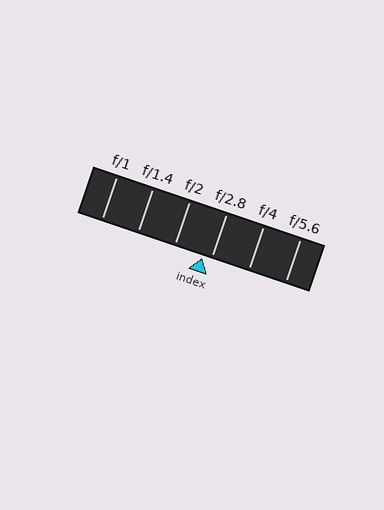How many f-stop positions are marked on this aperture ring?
There are 6 f-stop positions marked.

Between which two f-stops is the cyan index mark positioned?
The index mark is between f/2 and f/2.8.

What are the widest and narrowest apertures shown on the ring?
The widest aperture shown is f/1 and the narrowest is f/5.6.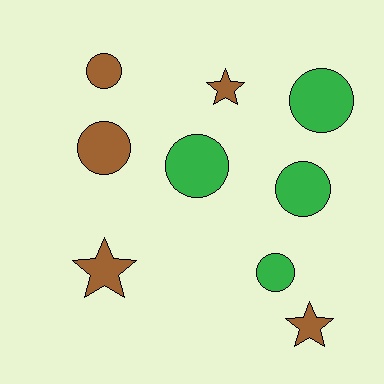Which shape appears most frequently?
Circle, with 6 objects.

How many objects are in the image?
There are 9 objects.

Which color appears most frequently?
Brown, with 5 objects.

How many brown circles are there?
There are 2 brown circles.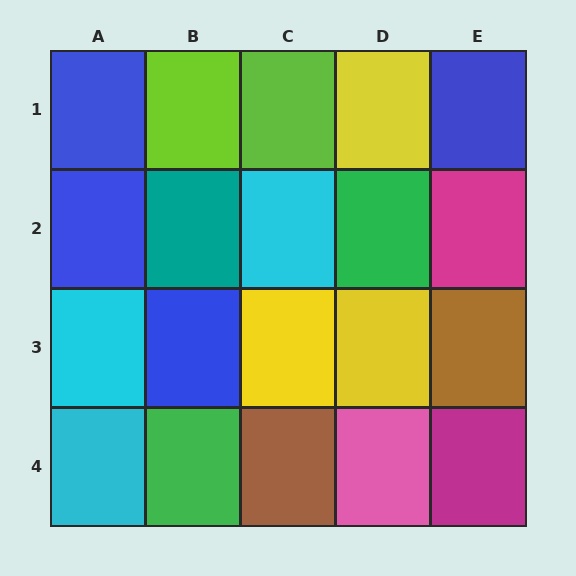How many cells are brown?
2 cells are brown.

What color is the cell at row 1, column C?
Lime.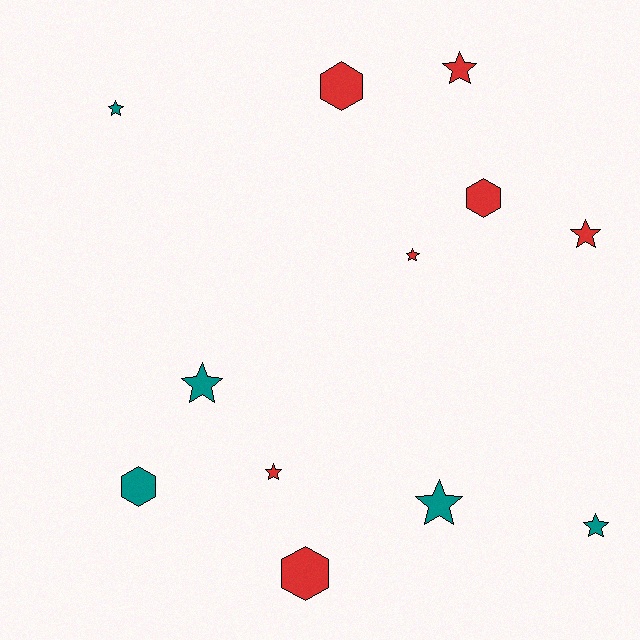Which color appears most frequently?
Red, with 7 objects.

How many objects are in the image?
There are 12 objects.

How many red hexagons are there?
There are 3 red hexagons.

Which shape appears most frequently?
Star, with 8 objects.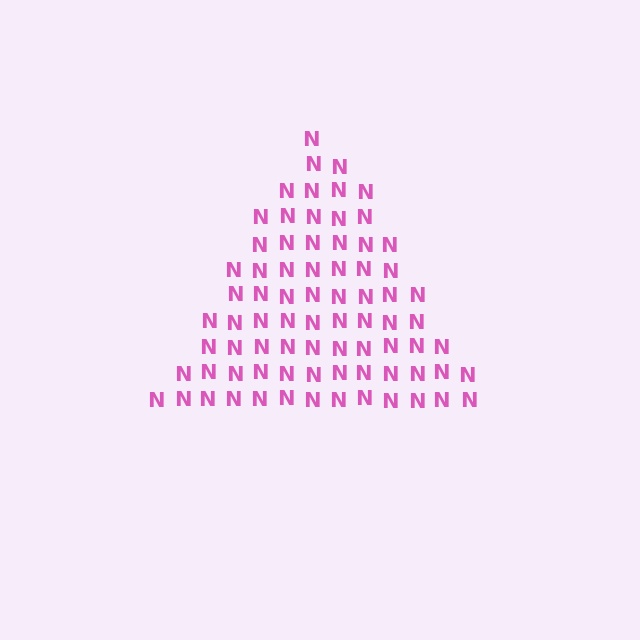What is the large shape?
The large shape is a triangle.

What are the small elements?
The small elements are letter N's.